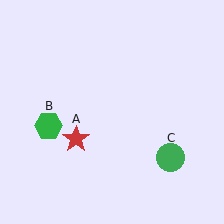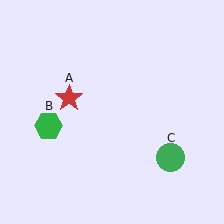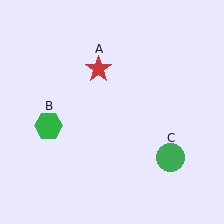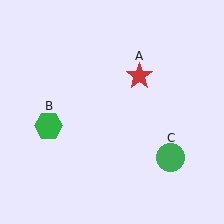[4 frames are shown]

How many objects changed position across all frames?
1 object changed position: red star (object A).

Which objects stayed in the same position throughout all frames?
Green hexagon (object B) and green circle (object C) remained stationary.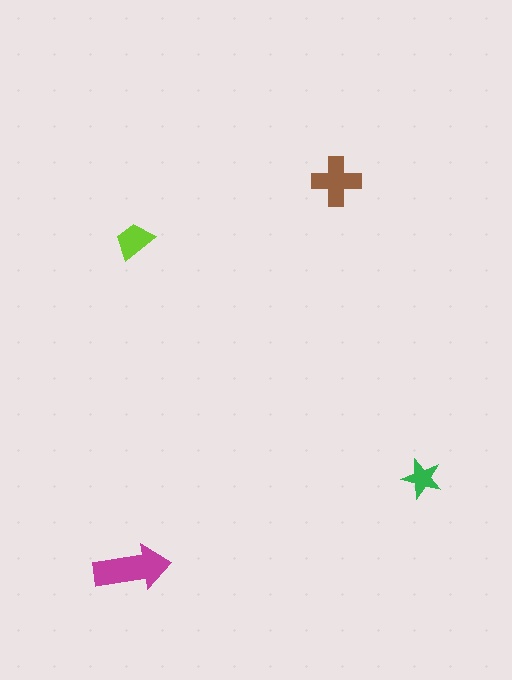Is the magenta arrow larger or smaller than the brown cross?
Larger.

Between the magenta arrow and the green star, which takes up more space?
The magenta arrow.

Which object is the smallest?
The green star.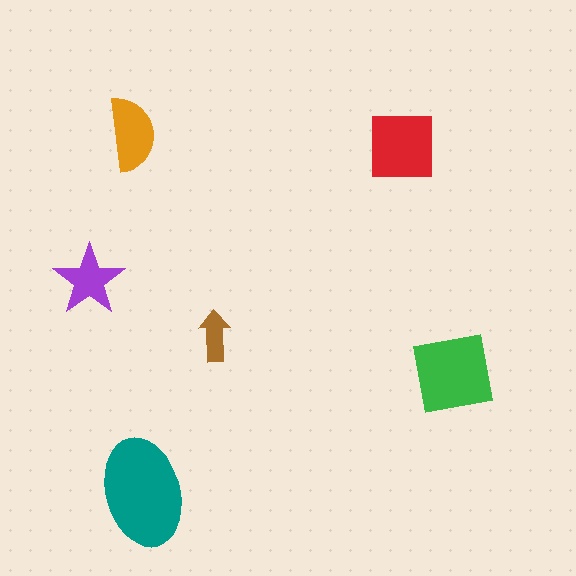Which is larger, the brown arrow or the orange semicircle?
The orange semicircle.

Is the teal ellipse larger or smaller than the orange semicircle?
Larger.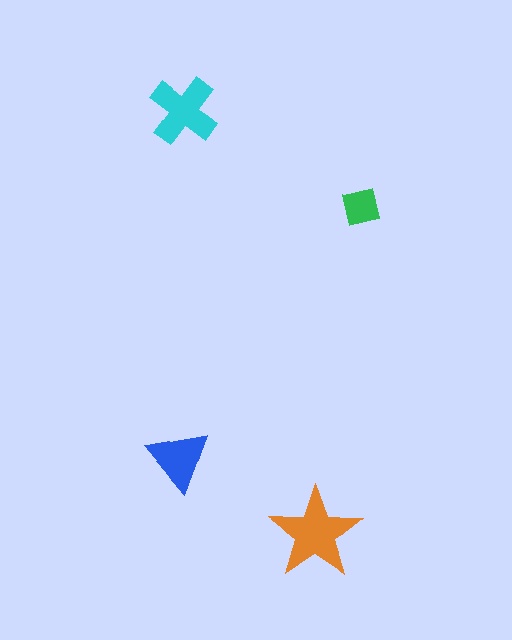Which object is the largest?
The orange star.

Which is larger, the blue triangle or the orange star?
The orange star.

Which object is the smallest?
The green square.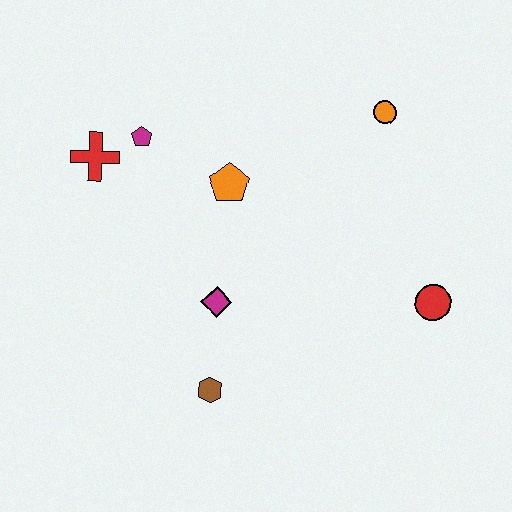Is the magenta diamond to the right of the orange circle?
No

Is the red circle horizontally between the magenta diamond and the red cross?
No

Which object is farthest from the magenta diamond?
The orange circle is farthest from the magenta diamond.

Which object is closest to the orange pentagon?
The magenta pentagon is closest to the orange pentagon.